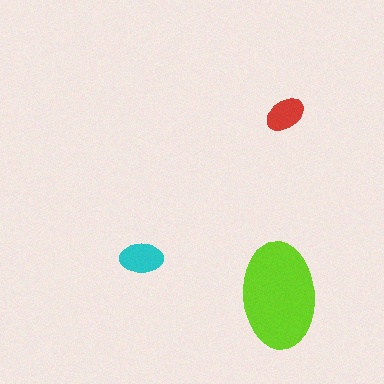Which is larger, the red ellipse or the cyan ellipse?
The cyan one.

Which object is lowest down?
The lime ellipse is bottommost.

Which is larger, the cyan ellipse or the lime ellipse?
The lime one.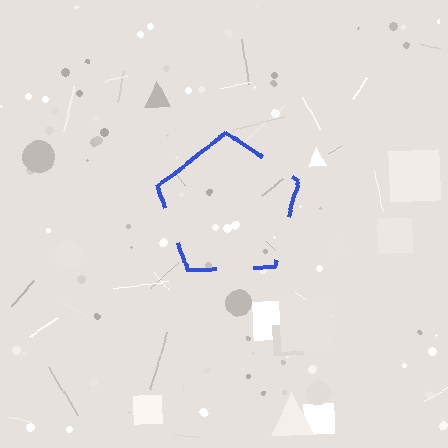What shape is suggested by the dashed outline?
The dashed outline suggests a pentagon.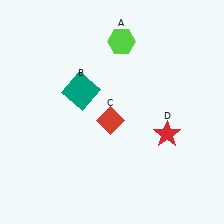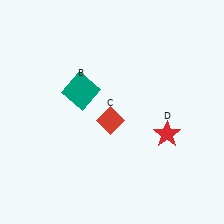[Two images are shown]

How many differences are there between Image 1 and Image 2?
There is 1 difference between the two images.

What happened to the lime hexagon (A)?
The lime hexagon (A) was removed in Image 2. It was in the top-right area of Image 1.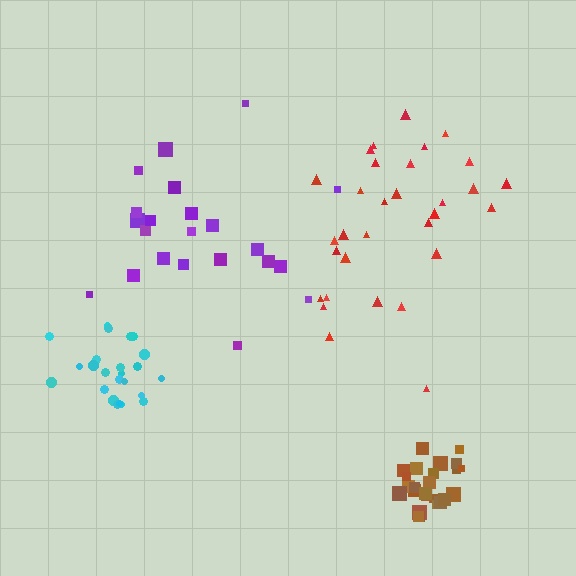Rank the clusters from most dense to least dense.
brown, cyan, red, purple.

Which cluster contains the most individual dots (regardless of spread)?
Red (31).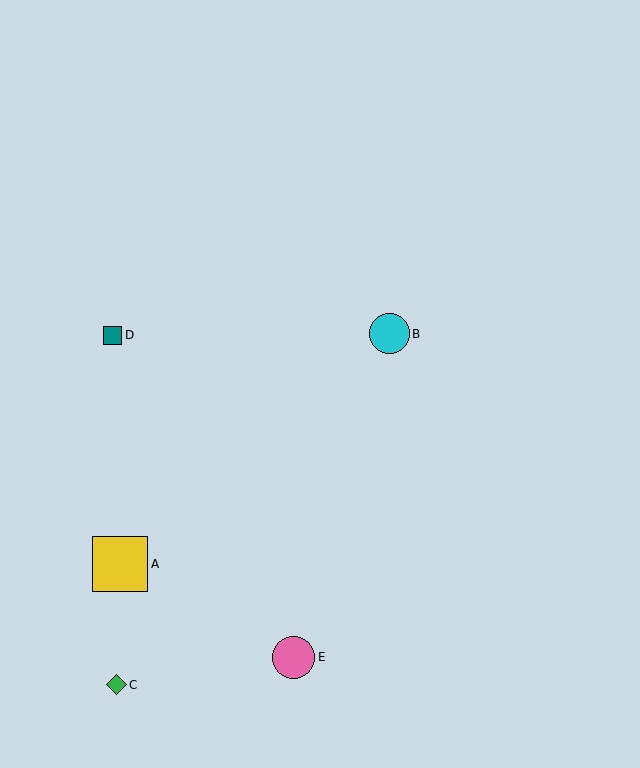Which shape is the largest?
The yellow square (labeled A) is the largest.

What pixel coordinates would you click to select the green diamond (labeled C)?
Click at (116, 685) to select the green diamond C.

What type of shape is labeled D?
Shape D is a teal square.